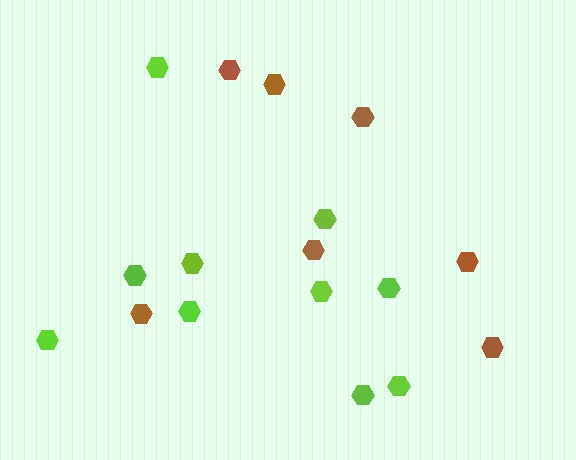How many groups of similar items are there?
There are 2 groups: one group of brown hexagons (7) and one group of lime hexagons (10).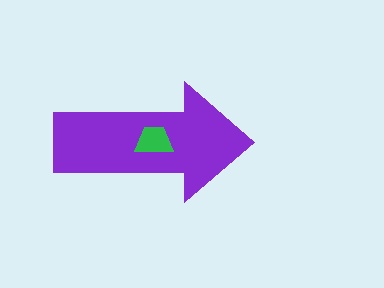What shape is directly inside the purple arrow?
The green trapezoid.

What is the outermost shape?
The purple arrow.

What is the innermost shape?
The green trapezoid.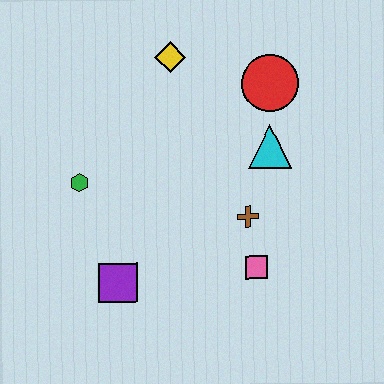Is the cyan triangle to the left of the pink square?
No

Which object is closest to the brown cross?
The pink square is closest to the brown cross.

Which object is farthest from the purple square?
The red circle is farthest from the purple square.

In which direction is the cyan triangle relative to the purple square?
The cyan triangle is to the right of the purple square.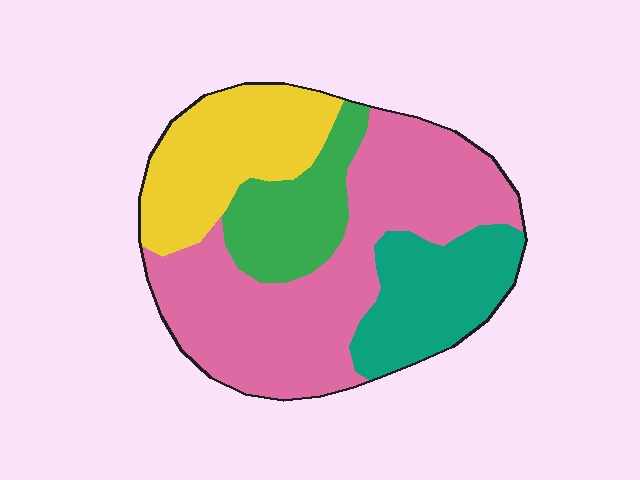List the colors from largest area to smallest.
From largest to smallest: pink, yellow, teal, green.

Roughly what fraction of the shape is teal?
Teal takes up about one sixth (1/6) of the shape.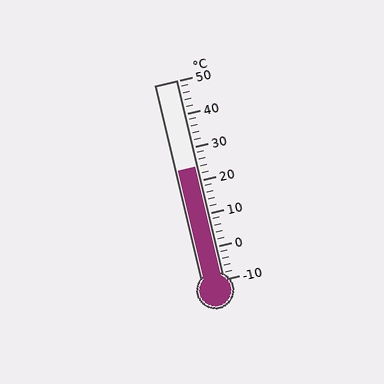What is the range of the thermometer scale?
The thermometer scale ranges from -10°C to 50°C.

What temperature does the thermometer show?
The thermometer shows approximately 24°C.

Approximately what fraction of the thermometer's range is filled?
The thermometer is filled to approximately 55% of its range.